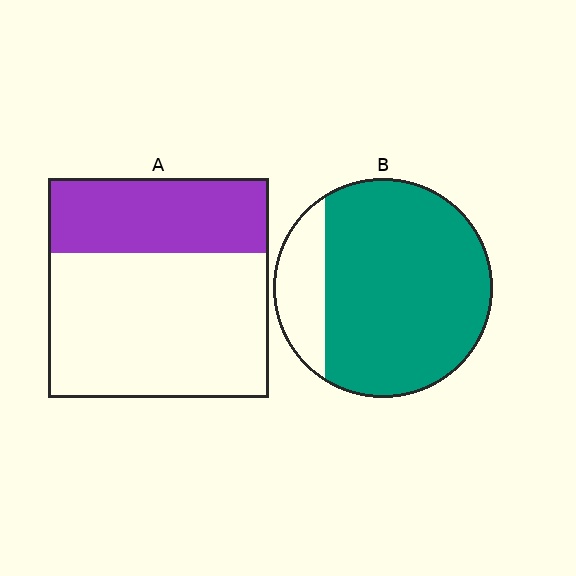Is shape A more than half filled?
No.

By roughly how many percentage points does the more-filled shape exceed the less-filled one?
By roughly 50 percentage points (B over A).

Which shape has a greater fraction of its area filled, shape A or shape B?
Shape B.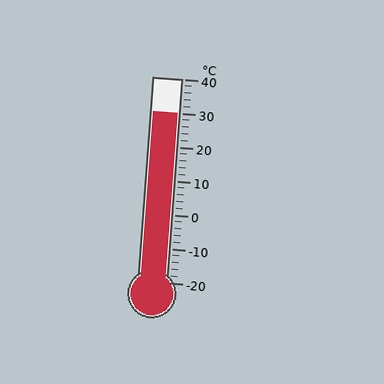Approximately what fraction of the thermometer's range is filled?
The thermometer is filled to approximately 85% of its range.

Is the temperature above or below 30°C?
The temperature is at 30°C.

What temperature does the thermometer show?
The thermometer shows approximately 30°C.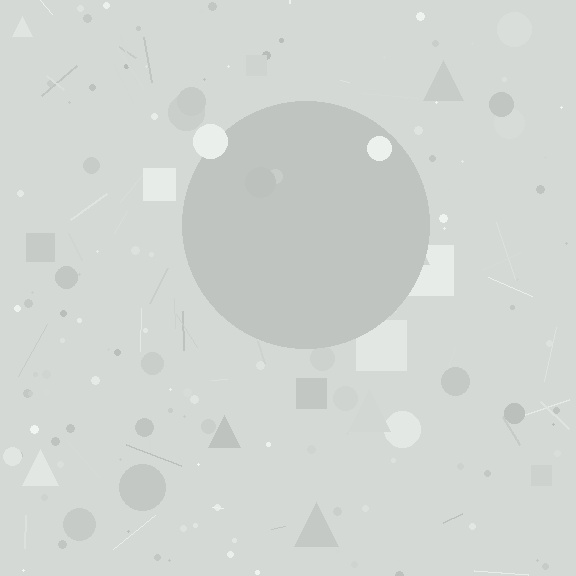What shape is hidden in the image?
A circle is hidden in the image.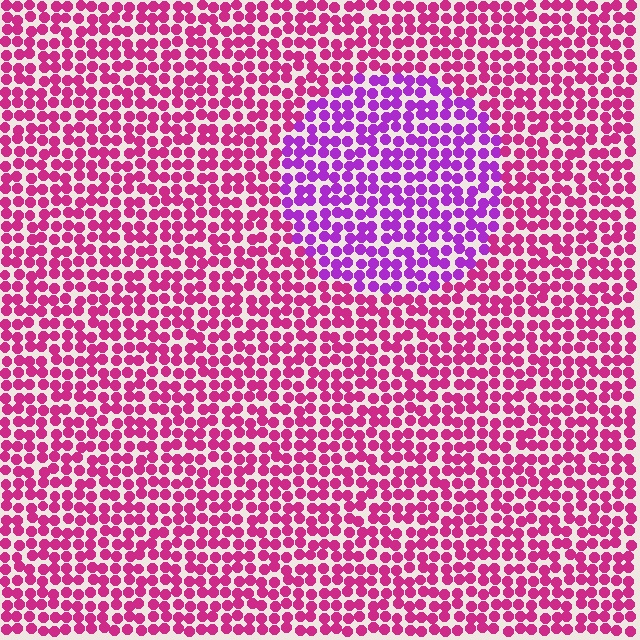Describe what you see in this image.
The image is filled with small magenta elements in a uniform arrangement. A circle-shaped region is visible where the elements are tinted to a slightly different hue, forming a subtle color boundary.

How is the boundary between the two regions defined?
The boundary is defined purely by a slight shift in hue (about 37 degrees). Spacing, size, and orientation are identical on both sides.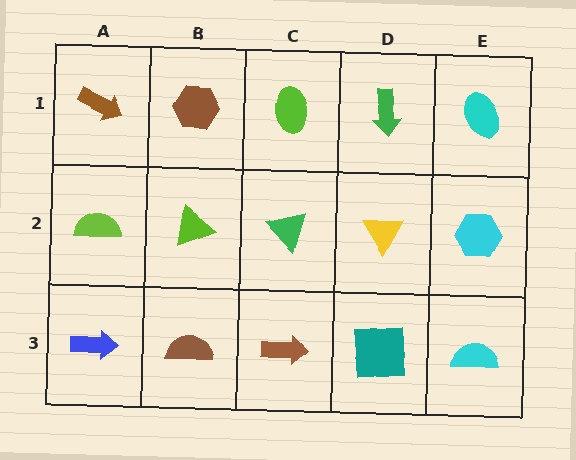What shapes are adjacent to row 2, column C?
A lime ellipse (row 1, column C), a brown arrow (row 3, column C), a lime triangle (row 2, column B), a yellow triangle (row 2, column D).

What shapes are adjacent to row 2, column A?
A brown arrow (row 1, column A), a blue arrow (row 3, column A), a lime triangle (row 2, column B).